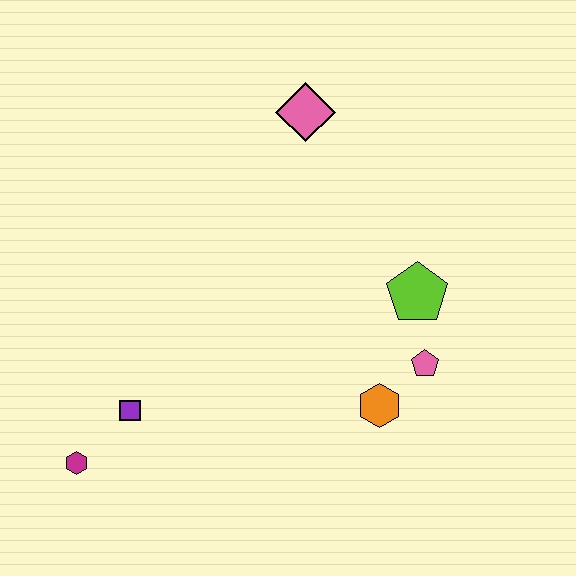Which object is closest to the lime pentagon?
The pink pentagon is closest to the lime pentagon.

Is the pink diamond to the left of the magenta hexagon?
No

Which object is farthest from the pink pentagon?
The magenta hexagon is farthest from the pink pentagon.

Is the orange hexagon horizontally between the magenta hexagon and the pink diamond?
No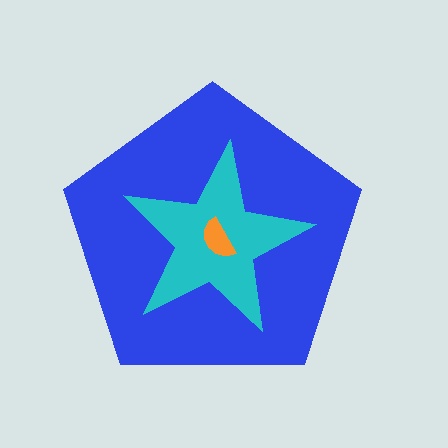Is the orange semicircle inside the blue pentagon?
Yes.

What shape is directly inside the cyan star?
The orange semicircle.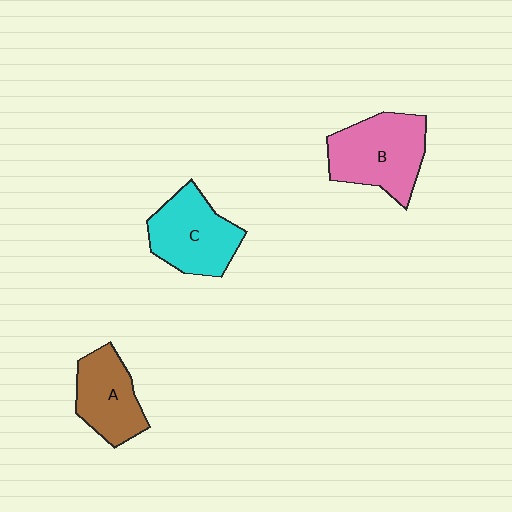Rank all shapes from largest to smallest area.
From largest to smallest: B (pink), C (cyan), A (brown).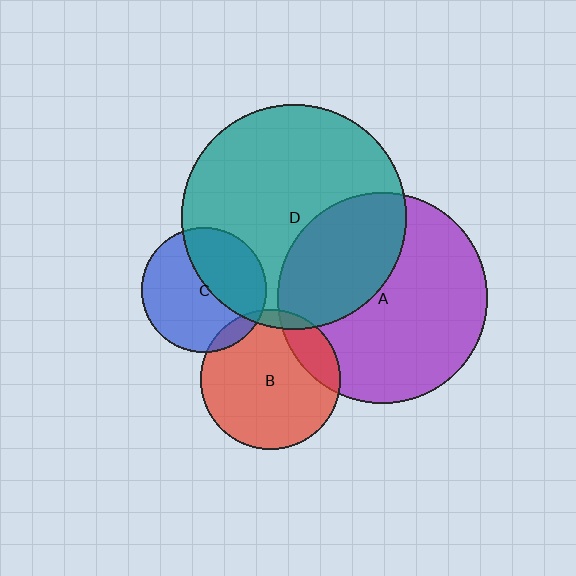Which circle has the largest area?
Circle D (teal).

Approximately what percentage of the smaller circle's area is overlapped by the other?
Approximately 5%.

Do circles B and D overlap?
Yes.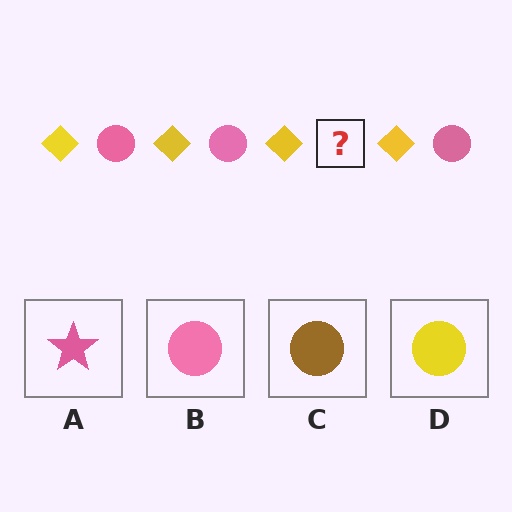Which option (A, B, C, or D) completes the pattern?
B.